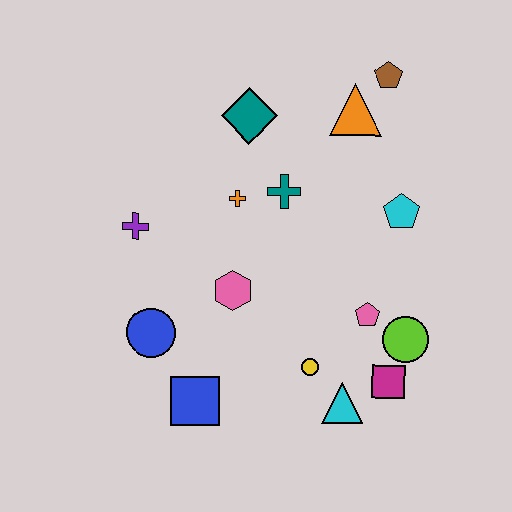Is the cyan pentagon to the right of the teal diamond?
Yes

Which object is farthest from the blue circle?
The brown pentagon is farthest from the blue circle.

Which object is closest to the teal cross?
The orange cross is closest to the teal cross.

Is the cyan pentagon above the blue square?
Yes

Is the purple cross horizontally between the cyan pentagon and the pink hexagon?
No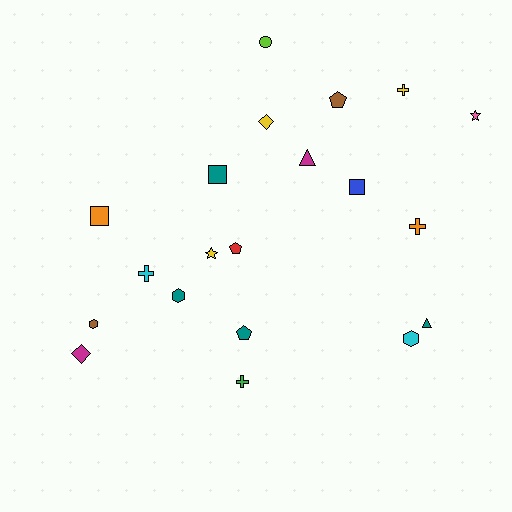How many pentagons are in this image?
There are 3 pentagons.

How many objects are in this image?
There are 20 objects.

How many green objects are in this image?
There is 1 green object.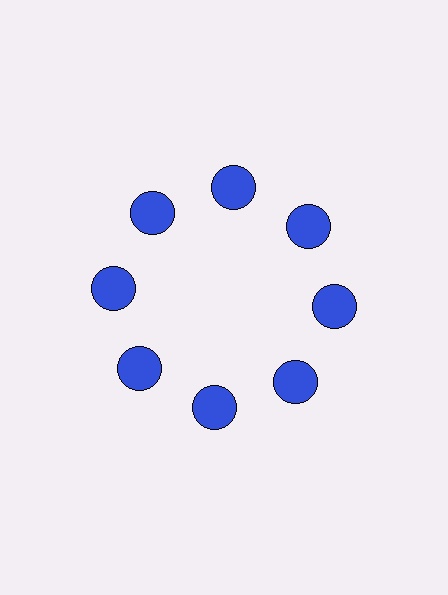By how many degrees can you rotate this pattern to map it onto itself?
The pattern maps onto itself every 45 degrees of rotation.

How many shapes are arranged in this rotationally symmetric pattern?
There are 8 shapes, arranged in 8 groups of 1.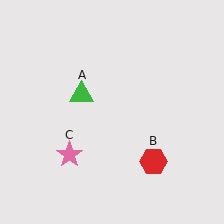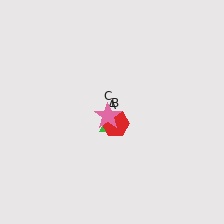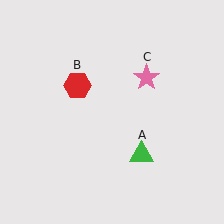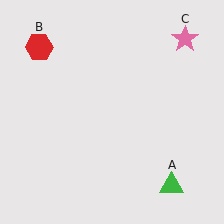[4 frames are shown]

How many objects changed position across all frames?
3 objects changed position: green triangle (object A), red hexagon (object B), pink star (object C).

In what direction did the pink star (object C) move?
The pink star (object C) moved up and to the right.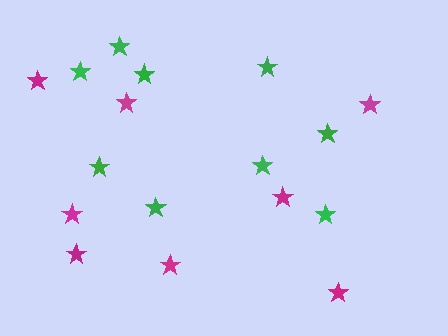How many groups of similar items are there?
There are 2 groups: one group of magenta stars (8) and one group of green stars (9).